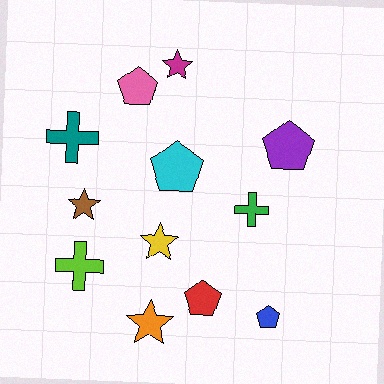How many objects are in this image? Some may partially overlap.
There are 12 objects.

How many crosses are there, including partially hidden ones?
There are 3 crosses.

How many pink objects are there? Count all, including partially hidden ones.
There is 1 pink object.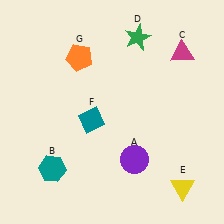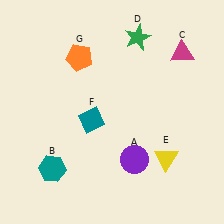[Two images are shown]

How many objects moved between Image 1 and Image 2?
1 object moved between the two images.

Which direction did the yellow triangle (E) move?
The yellow triangle (E) moved up.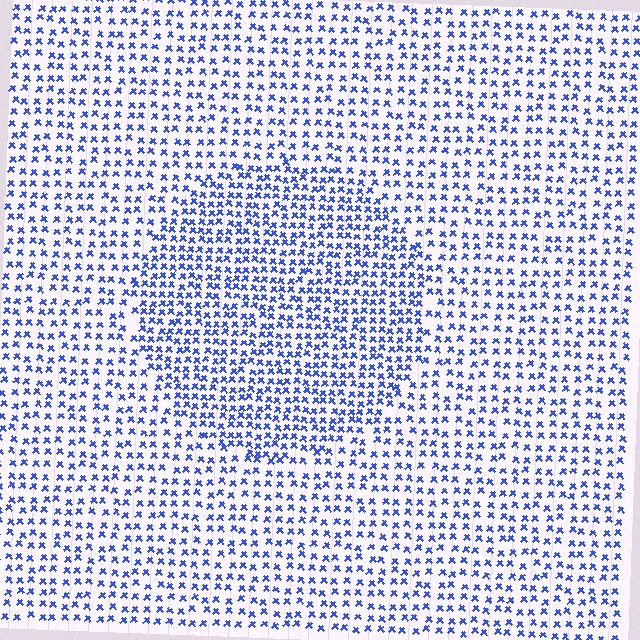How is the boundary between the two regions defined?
The boundary is defined by a change in element density (approximately 1.6x ratio). All elements are the same color, size, and shape.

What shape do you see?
I see a circle.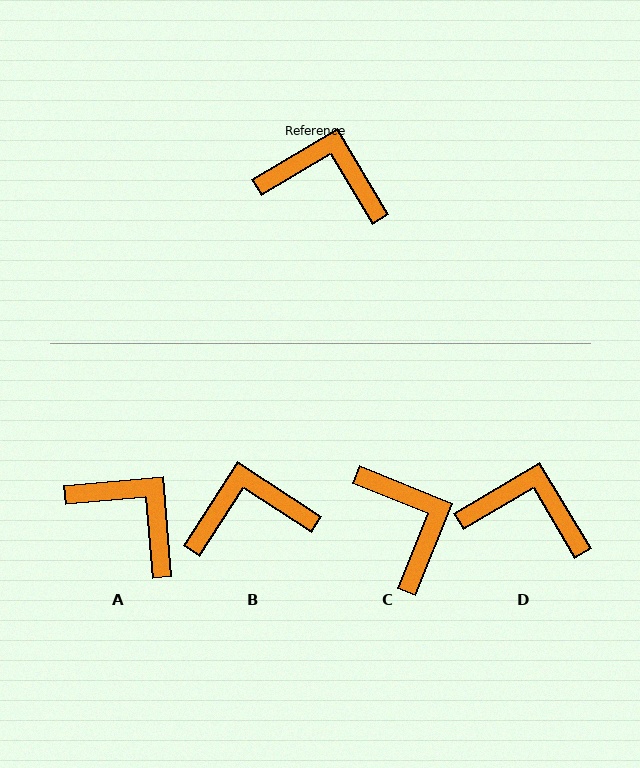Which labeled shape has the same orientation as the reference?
D.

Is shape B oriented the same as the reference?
No, it is off by about 26 degrees.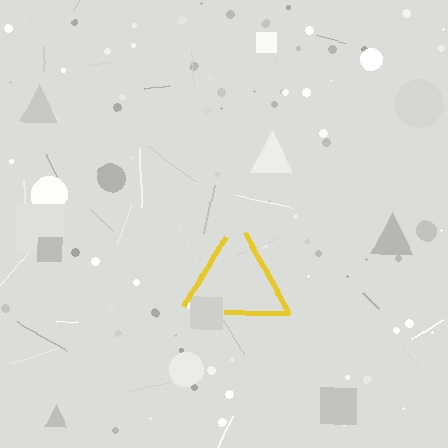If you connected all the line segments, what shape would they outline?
They would outline a triangle.